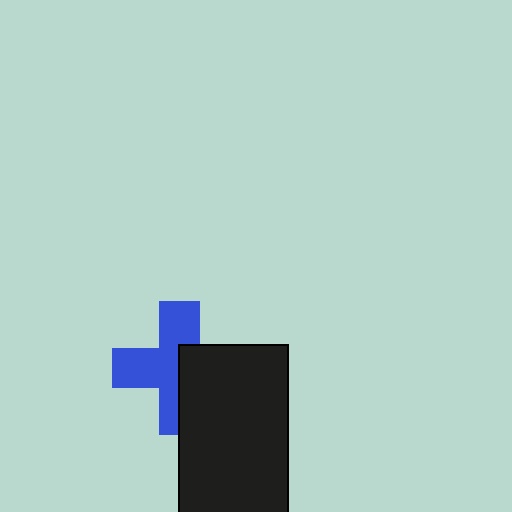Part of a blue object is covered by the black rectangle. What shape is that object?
It is a cross.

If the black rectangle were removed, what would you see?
You would see the complete blue cross.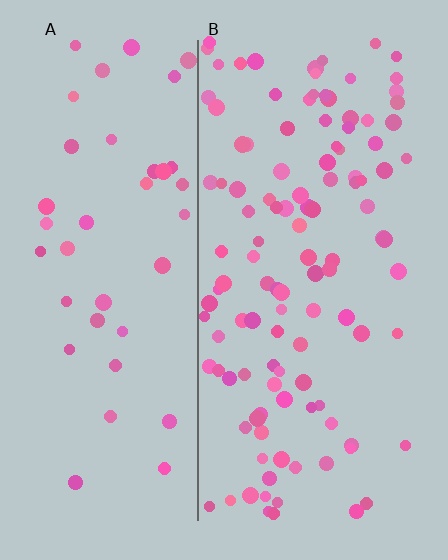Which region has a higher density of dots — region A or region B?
B (the right).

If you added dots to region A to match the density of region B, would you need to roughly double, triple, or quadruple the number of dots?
Approximately triple.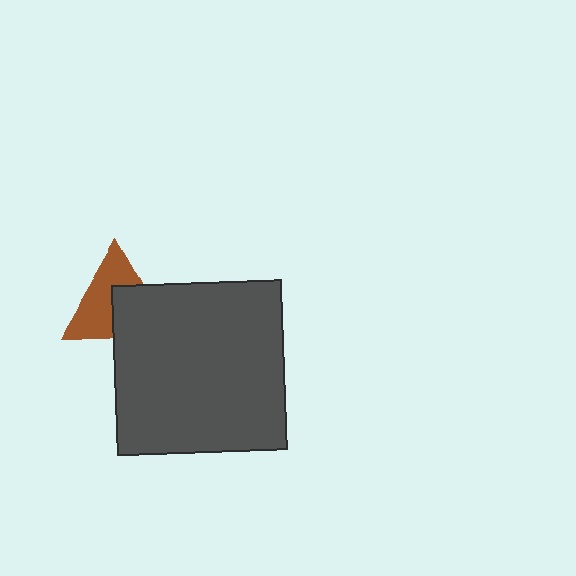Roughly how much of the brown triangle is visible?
About half of it is visible (roughly 57%).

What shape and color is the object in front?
The object in front is a dark gray square.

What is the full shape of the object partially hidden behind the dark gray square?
The partially hidden object is a brown triangle.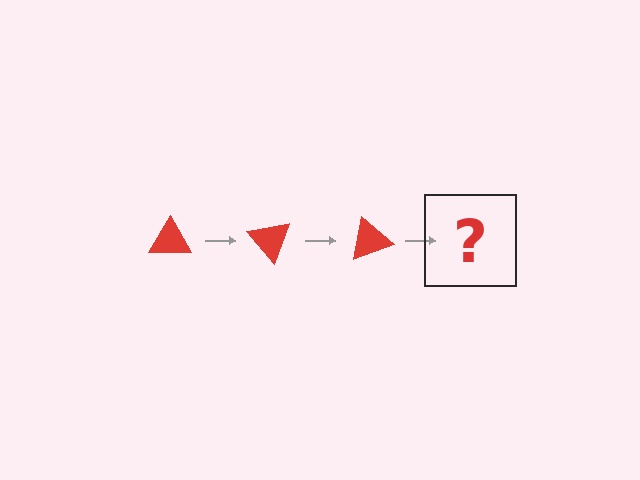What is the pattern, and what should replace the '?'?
The pattern is that the triangle rotates 50 degrees each step. The '?' should be a red triangle rotated 150 degrees.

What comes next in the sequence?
The next element should be a red triangle rotated 150 degrees.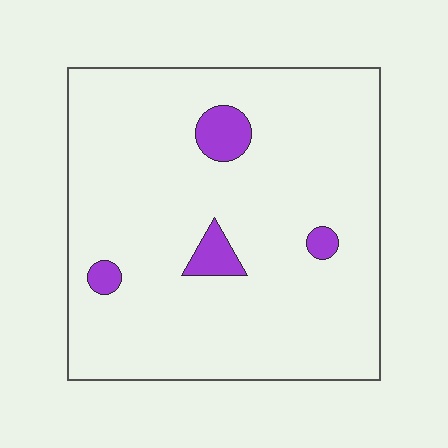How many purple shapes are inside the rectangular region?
4.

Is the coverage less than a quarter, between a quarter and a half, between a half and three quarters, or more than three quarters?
Less than a quarter.